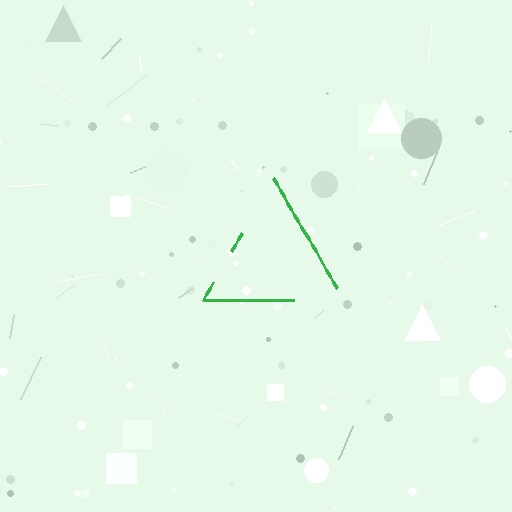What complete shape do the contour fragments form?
The contour fragments form a triangle.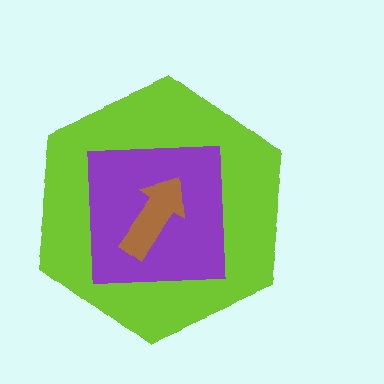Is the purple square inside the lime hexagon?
Yes.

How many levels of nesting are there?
3.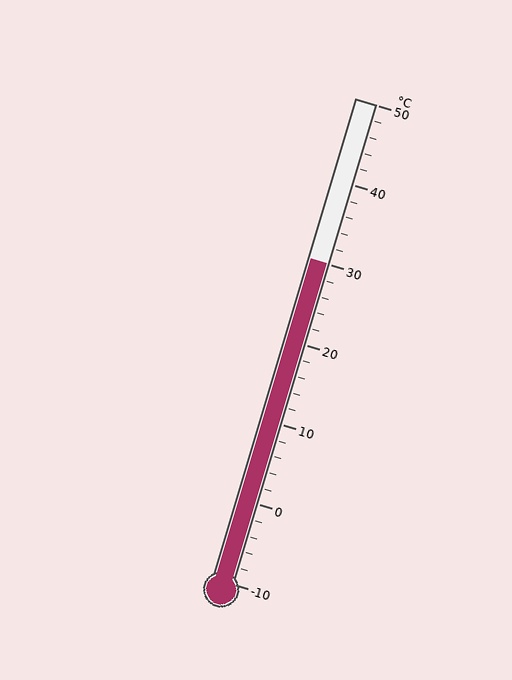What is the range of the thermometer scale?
The thermometer scale ranges from -10°C to 50°C.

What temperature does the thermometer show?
The thermometer shows approximately 30°C.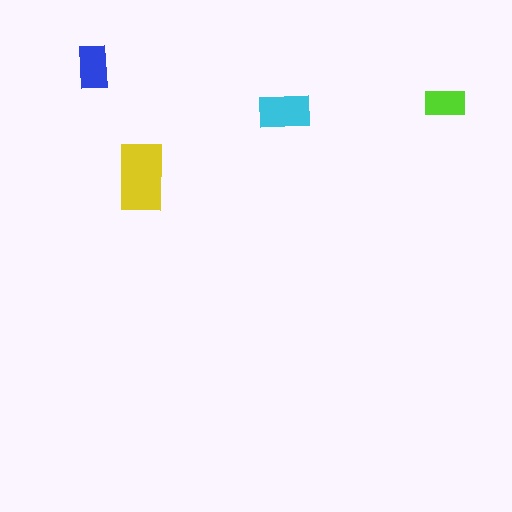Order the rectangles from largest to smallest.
the yellow one, the cyan one, the blue one, the lime one.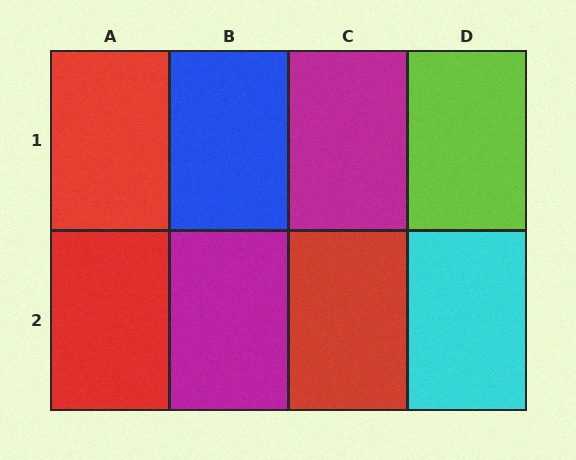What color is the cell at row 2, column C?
Red.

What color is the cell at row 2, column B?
Magenta.